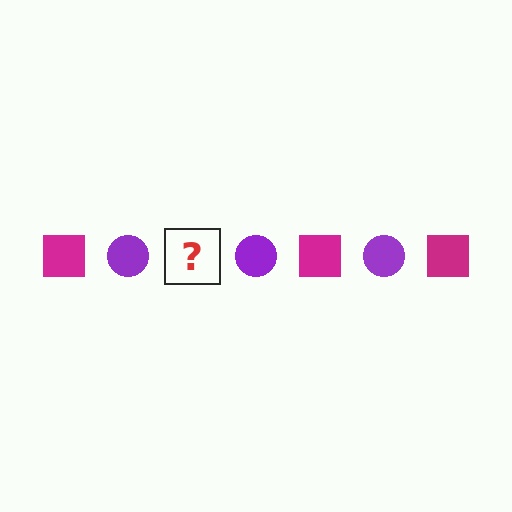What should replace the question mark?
The question mark should be replaced with a magenta square.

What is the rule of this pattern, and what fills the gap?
The rule is that the pattern alternates between magenta square and purple circle. The gap should be filled with a magenta square.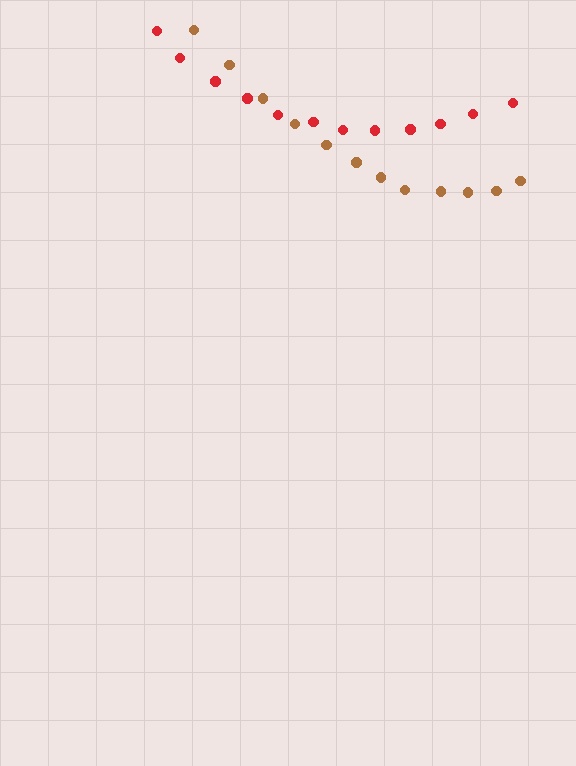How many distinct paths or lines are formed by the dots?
There are 2 distinct paths.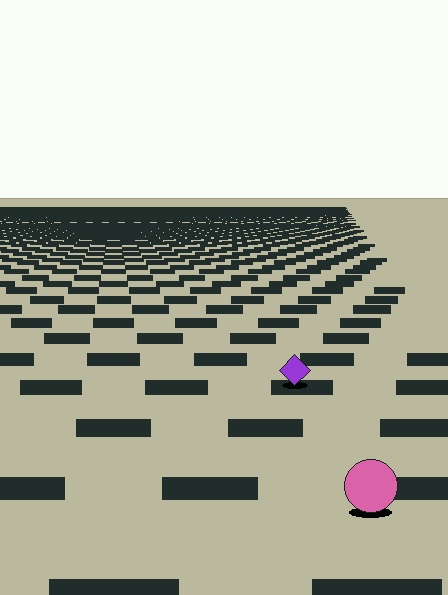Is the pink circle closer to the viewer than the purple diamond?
Yes. The pink circle is closer — you can tell from the texture gradient: the ground texture is coarser near it.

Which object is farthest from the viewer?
The purple diamond is farthest from the viewer. It appears smaller and the ground texture around it is denser.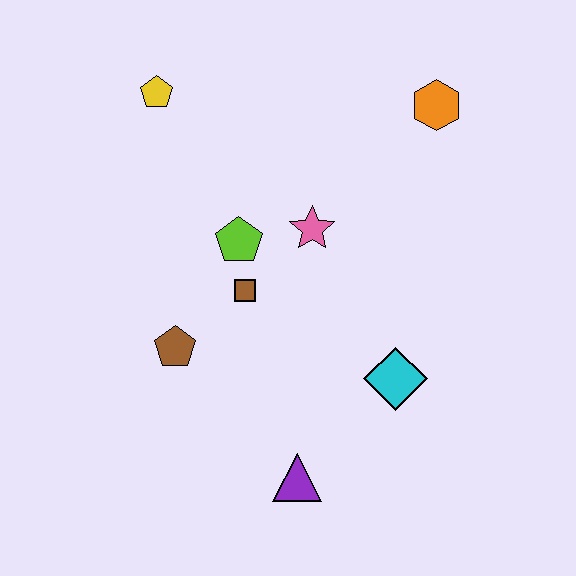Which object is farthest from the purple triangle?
The yellow pentagon is farthest from the purple triangle.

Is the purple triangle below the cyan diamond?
Yes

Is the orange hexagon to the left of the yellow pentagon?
No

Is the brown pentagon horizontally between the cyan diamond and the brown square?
No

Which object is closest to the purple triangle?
The cyan diamond is closest to the purple triangle.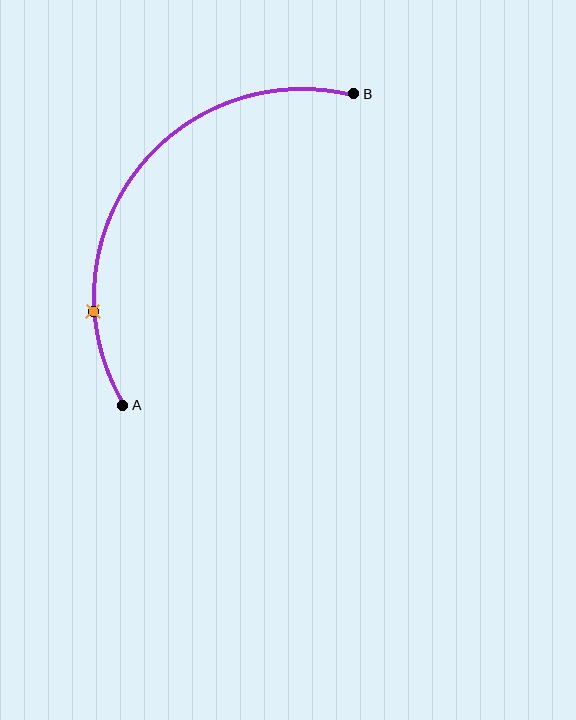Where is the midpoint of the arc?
The arc midpoint is the point on the curve farthest from the straight line joining A and B. It sits above and to the left of that line.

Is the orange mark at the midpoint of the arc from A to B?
No. The orange mark lies on the arc but is closer to endpoint A. The arc midpoint would be at the point on the curve equidistant along the arc from both A and B.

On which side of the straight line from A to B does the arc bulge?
The arc bulges above and to the left of the straight line connecting A and B.